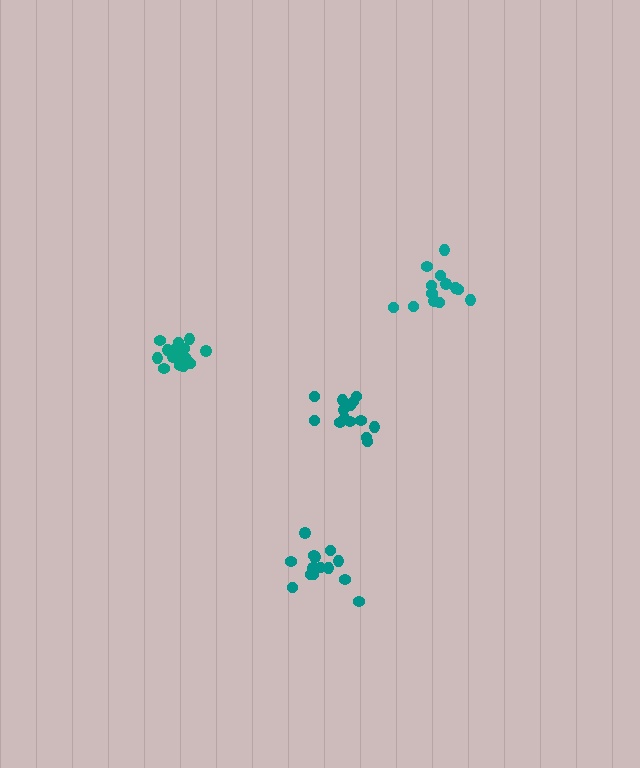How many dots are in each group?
Group 1: 17 dots, Group 2: 15 dots, Group 3: 13 dots, Group 4: 14 dots (59 total).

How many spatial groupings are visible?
There are 4 spatial groupings.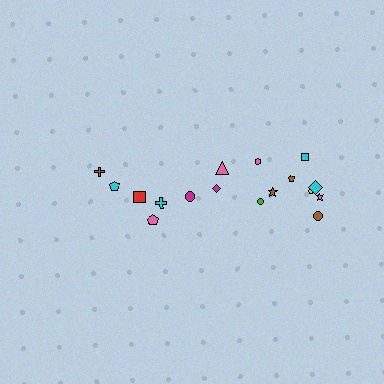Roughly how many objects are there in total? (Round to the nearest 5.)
Roughly 15 objects in total.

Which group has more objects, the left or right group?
The right group.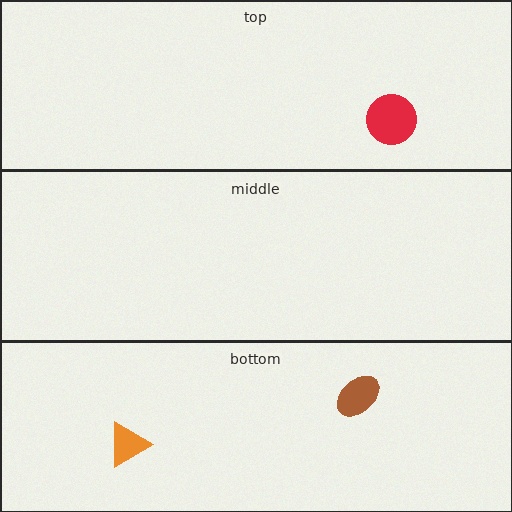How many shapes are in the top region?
1.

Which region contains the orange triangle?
The bottom region.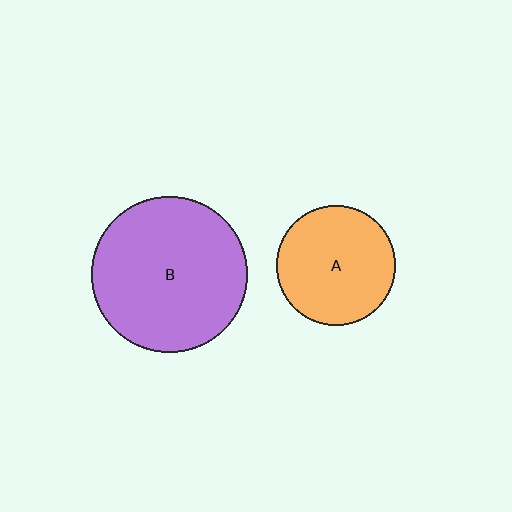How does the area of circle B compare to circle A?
Approximately 1.7 times.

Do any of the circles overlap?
No, none of the circles overlap.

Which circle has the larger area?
Circle B (purple).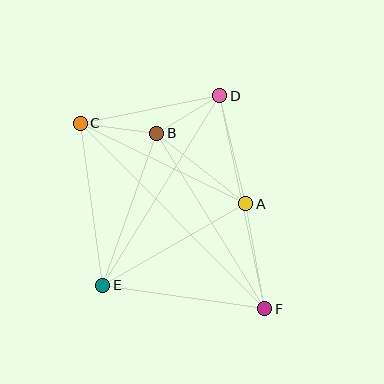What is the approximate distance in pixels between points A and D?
The distance between A and D is approximately 111 pixels.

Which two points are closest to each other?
Points B and D are closest to each other.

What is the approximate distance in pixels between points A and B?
The distance between A and B is approximately 114 pixels.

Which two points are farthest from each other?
Points C and F are farthest from each other.